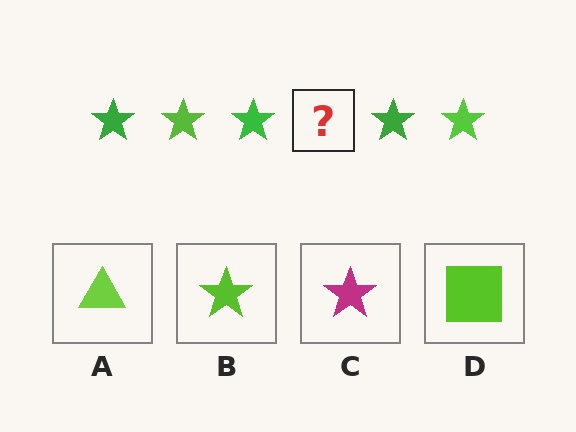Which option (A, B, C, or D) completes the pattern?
B.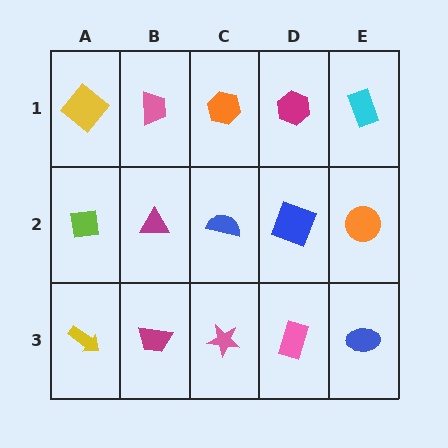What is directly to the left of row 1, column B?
A yellow diamond.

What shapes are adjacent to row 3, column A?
A lime square (row 2, column A), a magenta trapezoid (row 3, column B).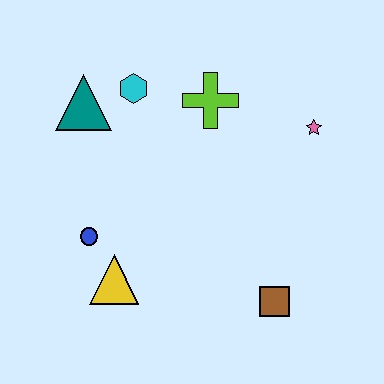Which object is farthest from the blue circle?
The pink star is farthest from the blue circle.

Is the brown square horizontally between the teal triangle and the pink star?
Yes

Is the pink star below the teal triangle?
Yes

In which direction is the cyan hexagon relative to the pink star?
The cyan hexagon is to the left of the pink star.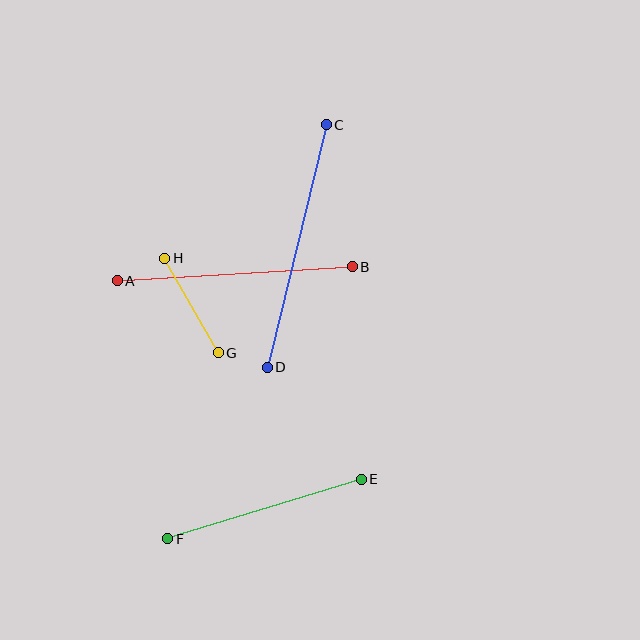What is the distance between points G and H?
The distance is approximately 108 pixels.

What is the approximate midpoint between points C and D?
The midpoint is at approximately (297, 246) pixels.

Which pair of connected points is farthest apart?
Points C and D are farthest apart.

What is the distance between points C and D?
The distance is approximately 250 pixels.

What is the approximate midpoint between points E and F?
The midpoint is at approximately (265, 509) pixels.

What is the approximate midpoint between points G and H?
The midpoint is at approximately (191, 306) pixels.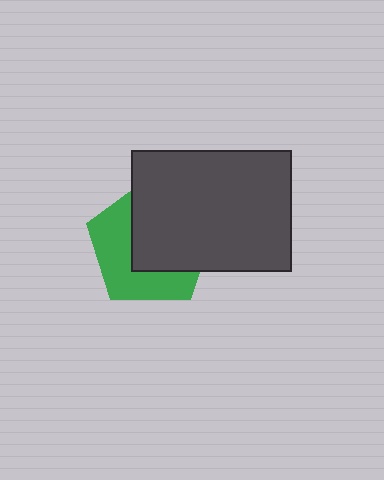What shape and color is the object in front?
The object in front is a dark gray rectangle.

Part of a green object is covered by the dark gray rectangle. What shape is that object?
It is a pentagon.